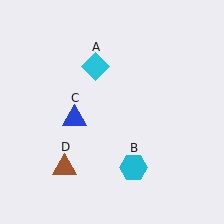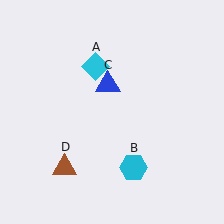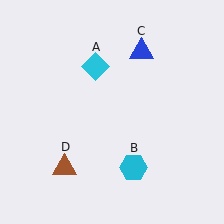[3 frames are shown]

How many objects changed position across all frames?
1 object changed position: blue triangle (object C).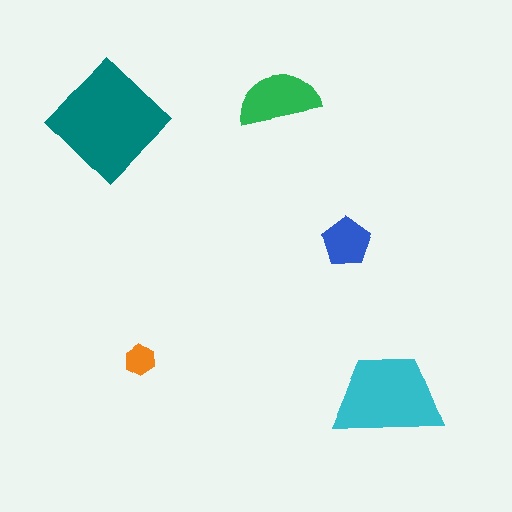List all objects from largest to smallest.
The teal diamond, the cyan trapezoid, the green semicircle, the blue pentagon, the orange hexagon.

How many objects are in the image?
There are 5 objects in the image.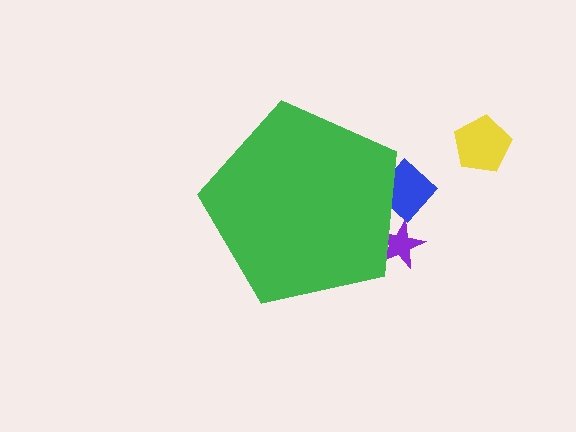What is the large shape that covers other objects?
A green pentagon.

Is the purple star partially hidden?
Yes, the purple star is partially hidden behind the green pentagon.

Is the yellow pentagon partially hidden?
No, the yellow pentagon is fully visible.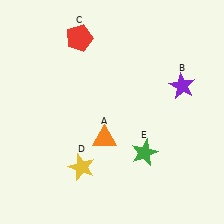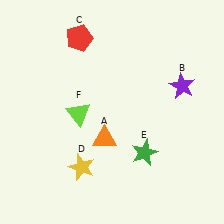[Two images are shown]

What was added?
A lime triangle (F) was added in Image 2.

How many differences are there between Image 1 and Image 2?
There is 1 difference between the two images.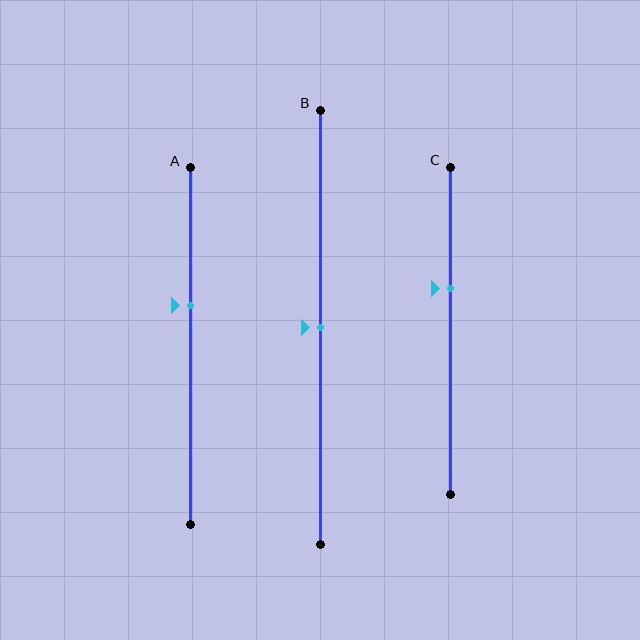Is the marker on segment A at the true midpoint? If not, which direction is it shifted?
No, the marker on segment A is shifted upward by about 11% of the segment length.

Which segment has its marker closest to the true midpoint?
Segment B has its marker closest to the true midpoint.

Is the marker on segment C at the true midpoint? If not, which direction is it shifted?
No, the marker on segment C is shifted upward by about 13% of the segment length.